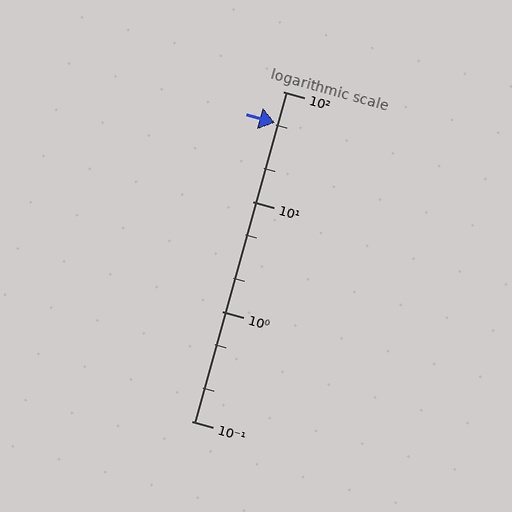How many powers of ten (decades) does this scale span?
The scale spans 3 decades, from 0.1 to 100.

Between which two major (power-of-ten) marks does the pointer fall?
The pointer is between 10 and 100.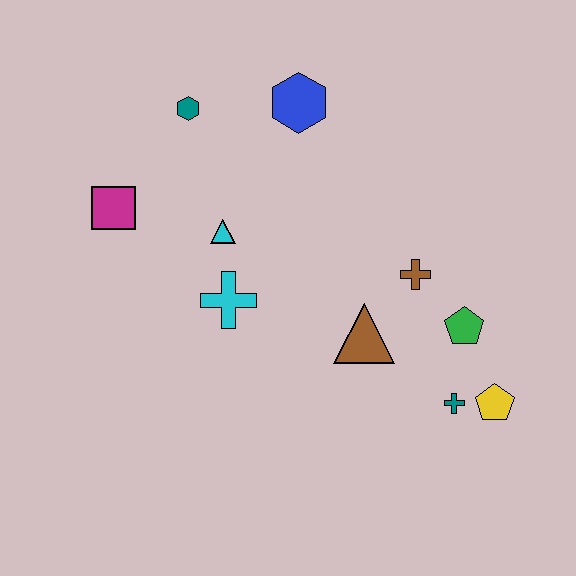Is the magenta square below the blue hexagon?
Yes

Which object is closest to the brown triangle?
The brown cross is closest to the brown triangle.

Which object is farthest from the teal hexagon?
The yellow pentagon is farthest from the teal hexagon.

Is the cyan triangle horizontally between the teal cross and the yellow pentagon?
No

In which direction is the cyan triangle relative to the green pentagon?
The cyan triangle is to the left of the green pentagon.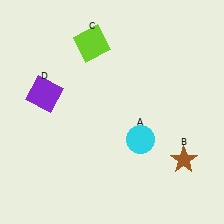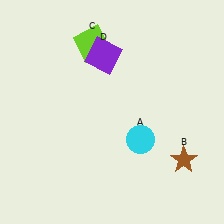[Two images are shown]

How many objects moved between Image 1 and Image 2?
1 object moved between the two images.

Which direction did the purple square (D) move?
The purple square (D) moved right.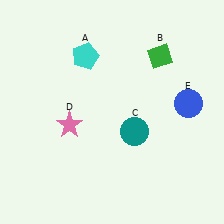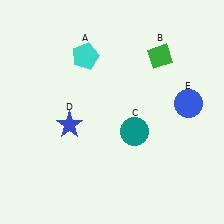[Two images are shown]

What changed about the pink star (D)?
In Image 1, D is pink. In Image 2, it changed to blue.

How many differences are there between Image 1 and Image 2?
There is 1 difference between the two images.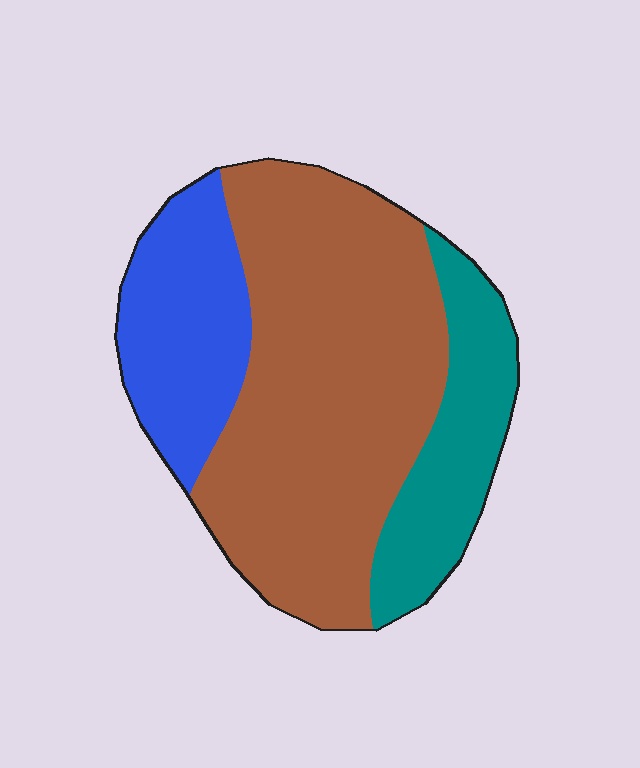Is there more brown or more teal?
Brown.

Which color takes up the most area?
Brown, at roughly 60%.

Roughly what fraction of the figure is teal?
Teal covers 20% of the figure.